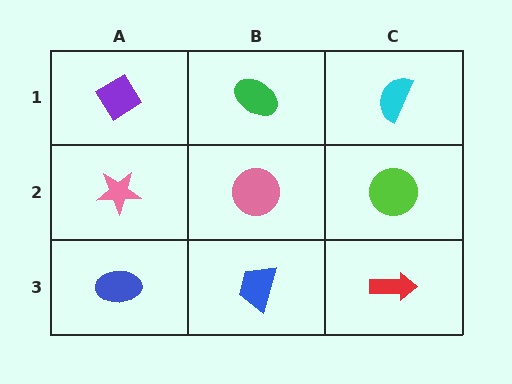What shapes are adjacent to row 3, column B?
A pink circle (row 2, column B), a blue ellipse (row 3, column A), a red arrow (row 3, column C).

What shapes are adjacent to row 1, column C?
A lime circle (row 2, column C), a green ellipse (row 1, column B).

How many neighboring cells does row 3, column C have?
2.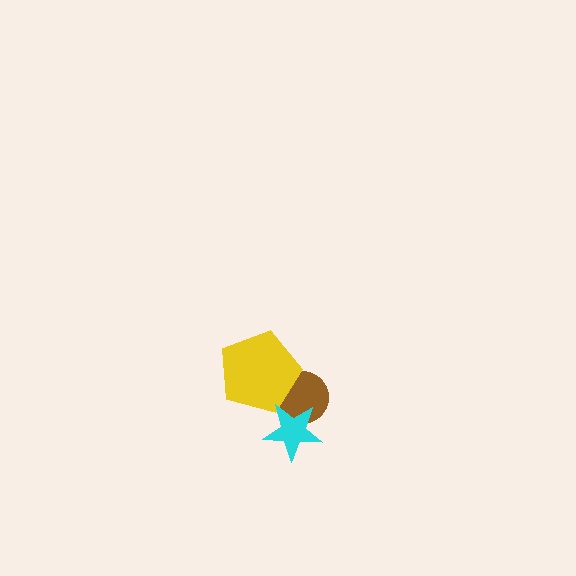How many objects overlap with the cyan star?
1 object overlaps with the cyan star.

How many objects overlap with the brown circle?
2 objects overlap with the brown circle.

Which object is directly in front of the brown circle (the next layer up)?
The yellow pentagon is directly in front of the brown circle.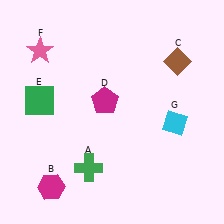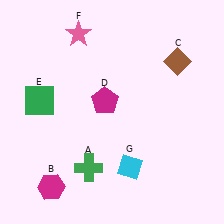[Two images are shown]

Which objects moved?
The objects that moved are: the pink star (F), the cyan diamond (G).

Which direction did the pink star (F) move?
The pink star (F) moved right.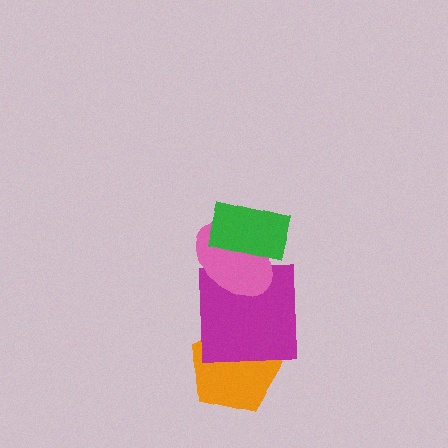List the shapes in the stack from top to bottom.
From top to bottom: the green rectangle, the pink ellipse, the magenta square, the orange pentagon.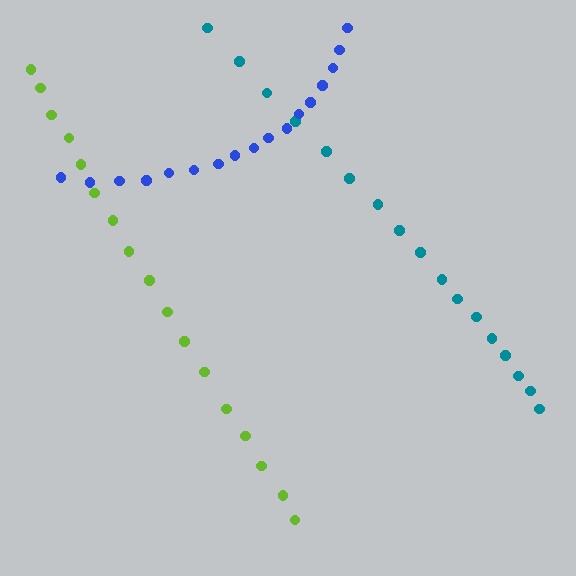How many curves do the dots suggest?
There are 3 distinct paths.